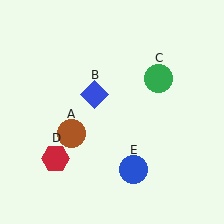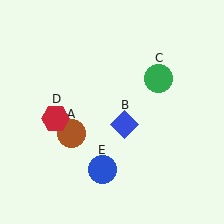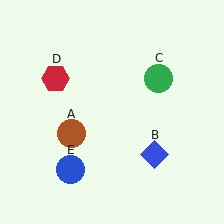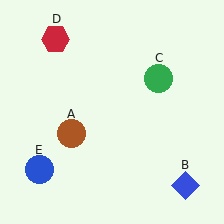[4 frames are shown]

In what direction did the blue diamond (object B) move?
The blue diamond (object B) moved down and to the right.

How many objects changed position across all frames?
3 objects changed position: blue diamond (object B), red hexagon (object D), blue circle (object E).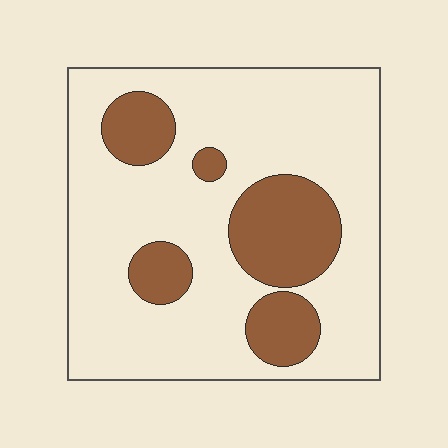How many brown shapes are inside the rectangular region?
5.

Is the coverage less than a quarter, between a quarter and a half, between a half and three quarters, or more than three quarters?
Less than a quarter.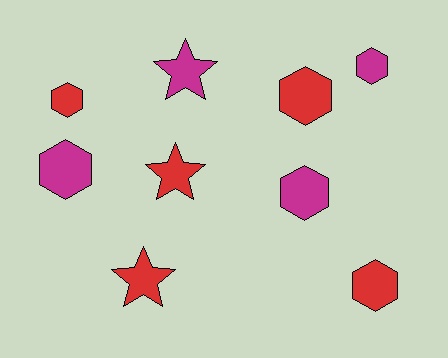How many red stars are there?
There are 2 red stars.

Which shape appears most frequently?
Hexagon, with 6 objects.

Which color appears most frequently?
Red, with 5 objects.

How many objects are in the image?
There are 9 objects.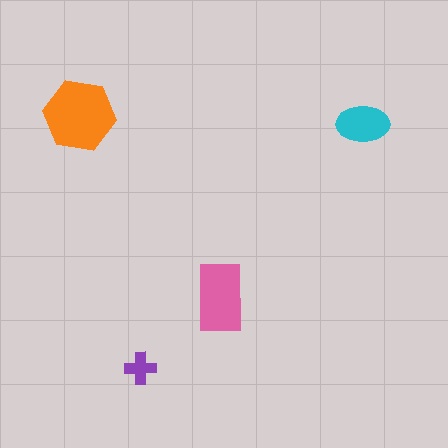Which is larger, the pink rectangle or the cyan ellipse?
The pink rectangle.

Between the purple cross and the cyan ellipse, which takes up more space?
The cyan ellipse.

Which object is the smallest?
The purple cross.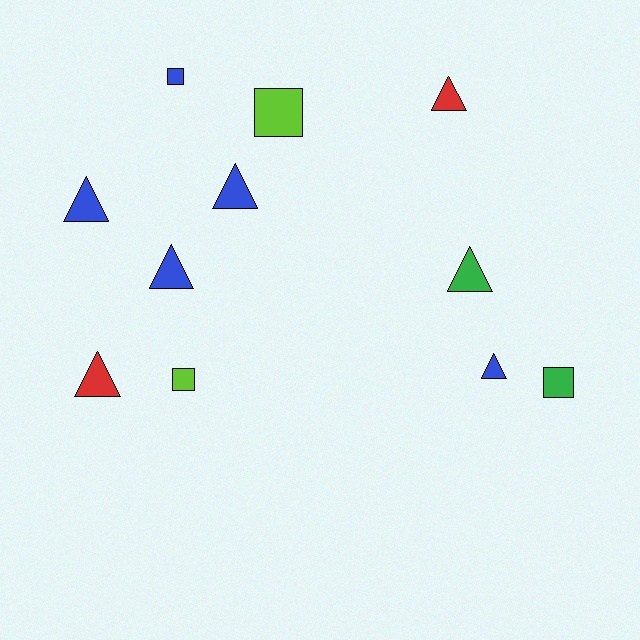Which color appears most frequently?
Blue, with 5 objects.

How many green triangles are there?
There is 1 green triangle.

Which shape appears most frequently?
Triangle, with 7 objects.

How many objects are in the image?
There are 11 objects.